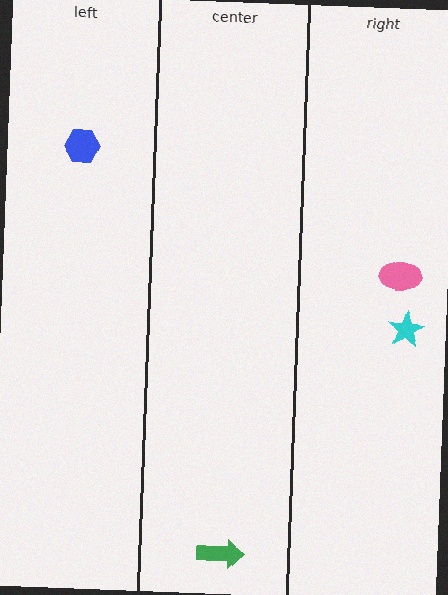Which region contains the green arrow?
The center region.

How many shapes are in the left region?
1.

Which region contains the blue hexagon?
The left region.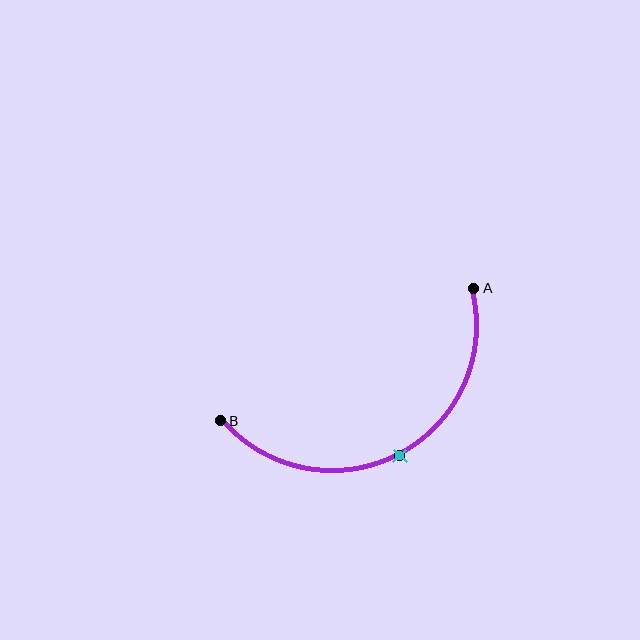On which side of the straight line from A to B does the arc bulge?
The arc bulges below the straight line connecting A and B.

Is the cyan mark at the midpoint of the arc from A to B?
Yes. The cyan mark lies on the arc at equal arc-length from both A and B — it is the arc midpoint.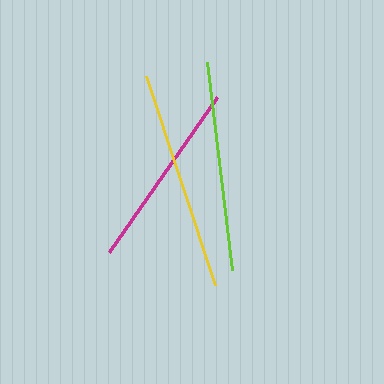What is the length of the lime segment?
The lime segment is approximately 209 pixels long.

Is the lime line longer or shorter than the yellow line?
The yellow line is longer than the lime line.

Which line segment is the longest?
The yellow line is the longest at approximately 220 pixels.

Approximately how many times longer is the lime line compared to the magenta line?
The lime line is approximately 1.1 times the length of the magenta line.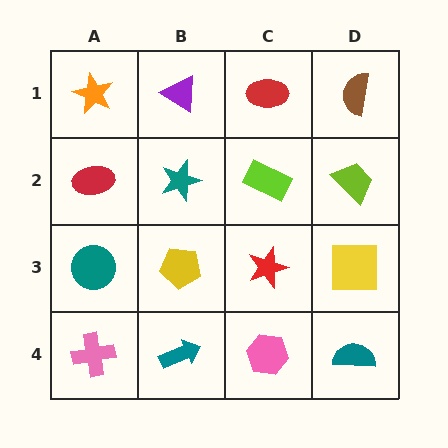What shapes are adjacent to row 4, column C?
A red star (row 3, column C), a teal arrow (row 4, column B), a teal semicircle (row 4, column D).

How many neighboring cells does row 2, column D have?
3.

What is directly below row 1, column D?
A lime trapezoid.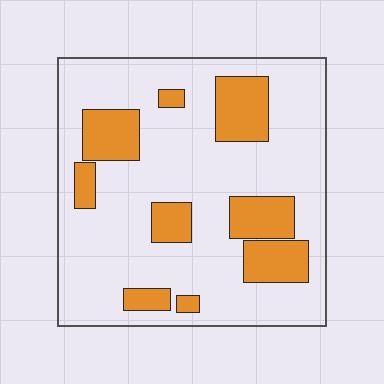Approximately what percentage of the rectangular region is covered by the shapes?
Approximately 25%.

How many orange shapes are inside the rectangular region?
9.